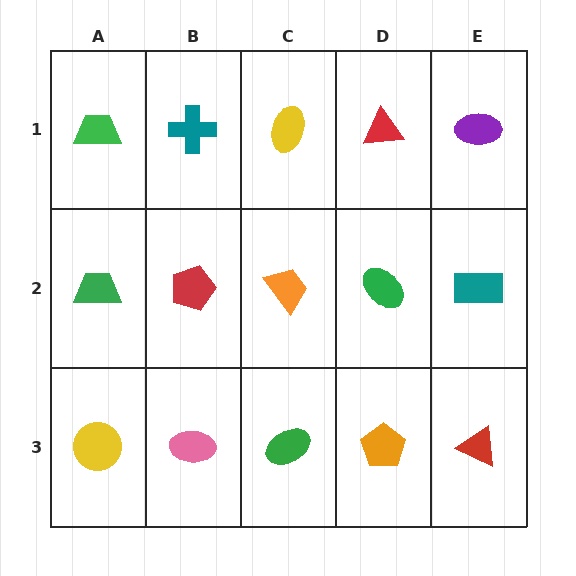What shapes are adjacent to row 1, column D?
A green ellipse (row 2, column D), a yellow ellipse (row 1, column C), a purple ellipse (row 1, column E).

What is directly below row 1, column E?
A teal rectangle.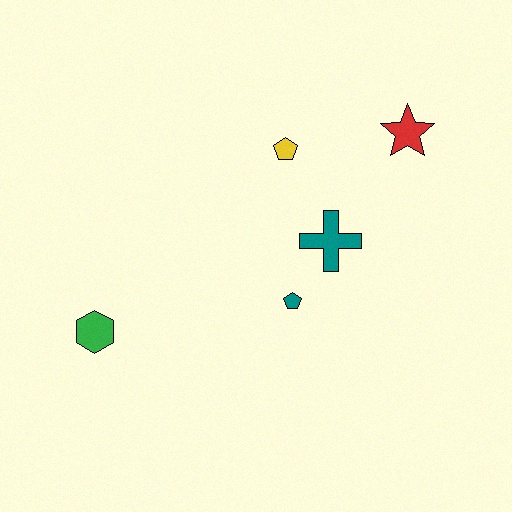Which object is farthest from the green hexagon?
The red star is farthest from the green hexagon.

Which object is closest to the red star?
The yellow pentagon is closest to the red star.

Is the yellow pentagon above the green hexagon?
Yes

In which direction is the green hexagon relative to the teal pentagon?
The green hexagon is to the left of the teal pentagon.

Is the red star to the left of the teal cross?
No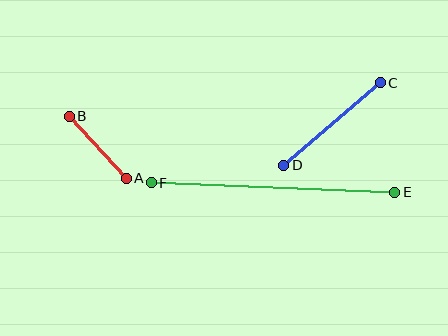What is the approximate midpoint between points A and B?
The midpoint is at approximately (98, 147) pixels.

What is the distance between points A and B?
The distance is approximately 84 pixels.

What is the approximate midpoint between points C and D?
The midpoint is at approximately (332, 124) pixels.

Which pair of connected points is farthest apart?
Points E and F are farthest apart.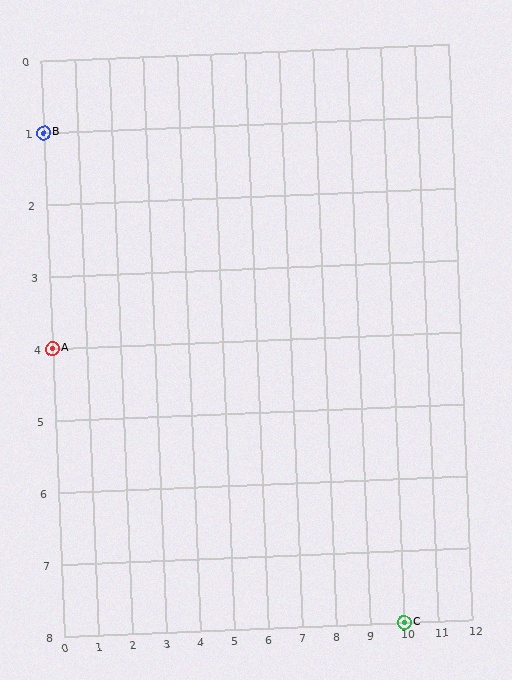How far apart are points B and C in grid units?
Points B and C are 10 columns and 7 rows apart (about 12.2 grid units diagonally).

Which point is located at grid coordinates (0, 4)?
Point A is at (0, 4).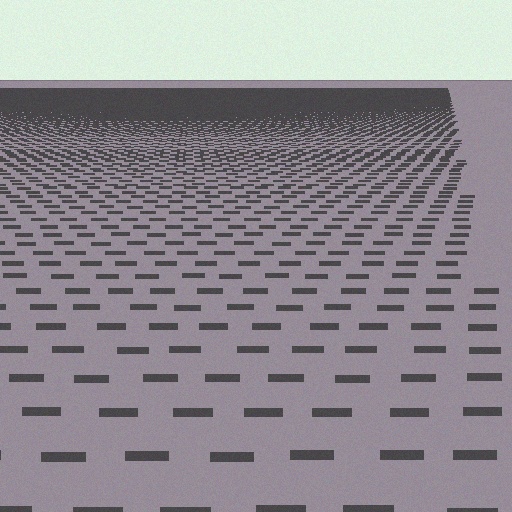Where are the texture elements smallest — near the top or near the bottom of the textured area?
Near the top.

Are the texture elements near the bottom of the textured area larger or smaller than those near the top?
Larger. Near the bottom, elements are closer to the viewer and appear at a bigger on-screen size.